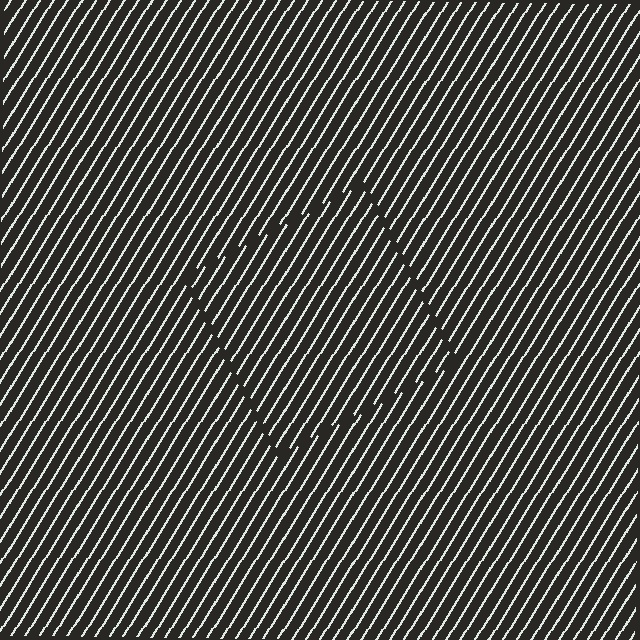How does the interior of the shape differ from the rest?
The interior of the shape contains the same grating, shifted by half a period — the contour is defined by the phase discontinuity where line-ends from the inner and outer gratings abut.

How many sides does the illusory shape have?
4 sides — the line-ends trace a square.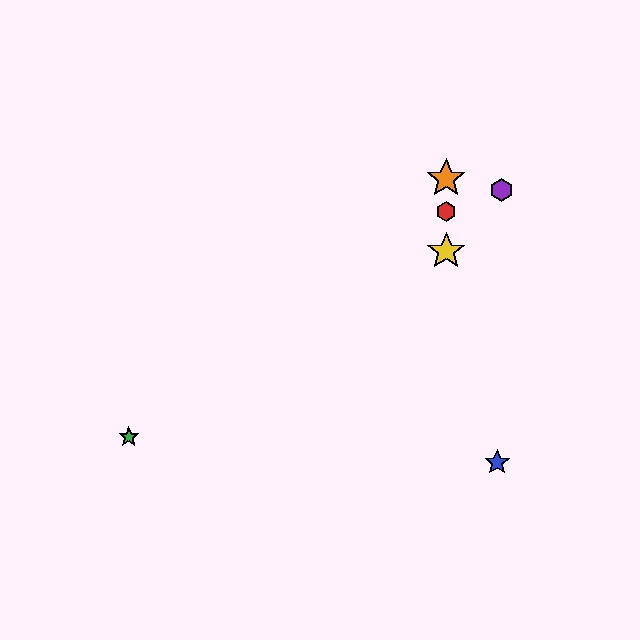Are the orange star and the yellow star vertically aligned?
Yes, both are at x≈446.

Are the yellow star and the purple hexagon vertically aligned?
No, the yellow star is at x≈446 and the purple hexagon is at x≈502.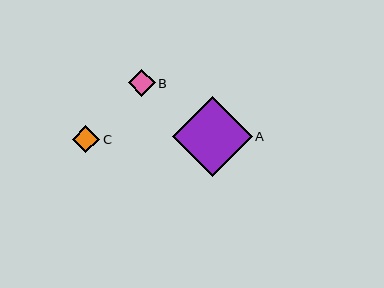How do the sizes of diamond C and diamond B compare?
Diamond C and diamond B are approximately the same size.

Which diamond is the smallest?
Diamond B is the smallest with a size of approximately 27 pixels.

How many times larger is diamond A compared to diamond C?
Diamond A is approximately 2.9 times the size of diamond C.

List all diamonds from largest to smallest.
From largest to smallest: A, C, B.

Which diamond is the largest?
Diamond A is the largest with a size of approximately 80 pixels.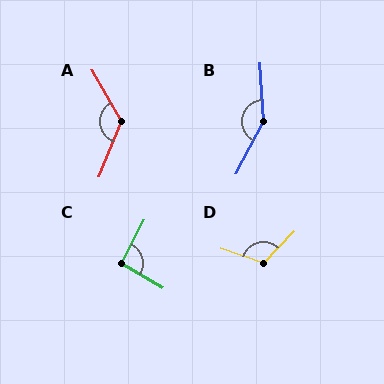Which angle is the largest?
B, at approximately 149 degrees.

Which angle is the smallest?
C, at approximately 93 degrees.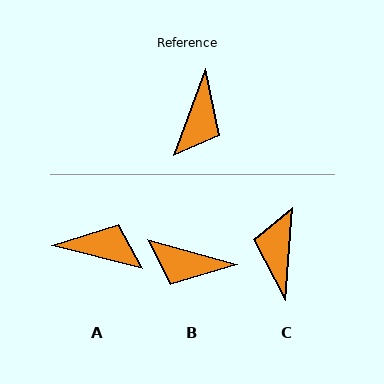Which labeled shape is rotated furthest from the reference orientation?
C, about 164 degrees away.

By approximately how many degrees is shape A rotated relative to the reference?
Approximately 96 degrees counter-clockwise.